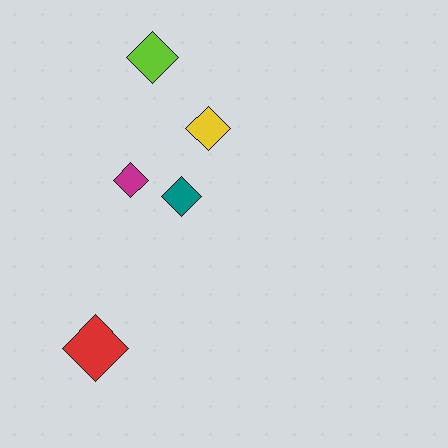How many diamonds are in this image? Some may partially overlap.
There are 5 diamonds.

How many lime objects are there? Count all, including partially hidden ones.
There is 1 lime object.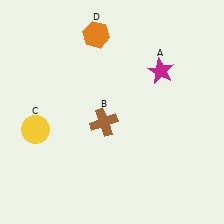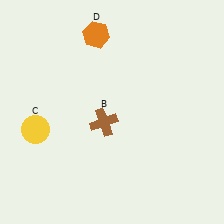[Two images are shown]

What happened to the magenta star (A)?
The magenta star (A) was removed in Image 2. It was in the top-right area of Image 1.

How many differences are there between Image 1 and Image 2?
There is 1 difference between the two images.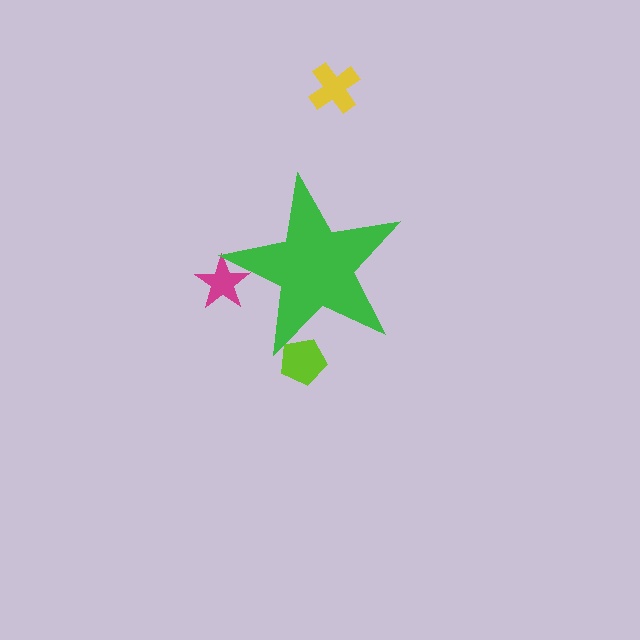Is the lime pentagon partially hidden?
Yes, the lime pentagon is partially hidden behind the green star.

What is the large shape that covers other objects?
A green star.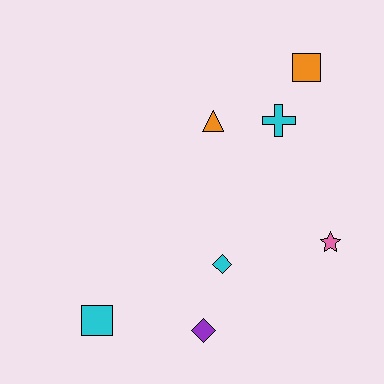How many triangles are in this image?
There is 1 triangle.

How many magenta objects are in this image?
There are no magenta objects.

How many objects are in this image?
There are 7 objects.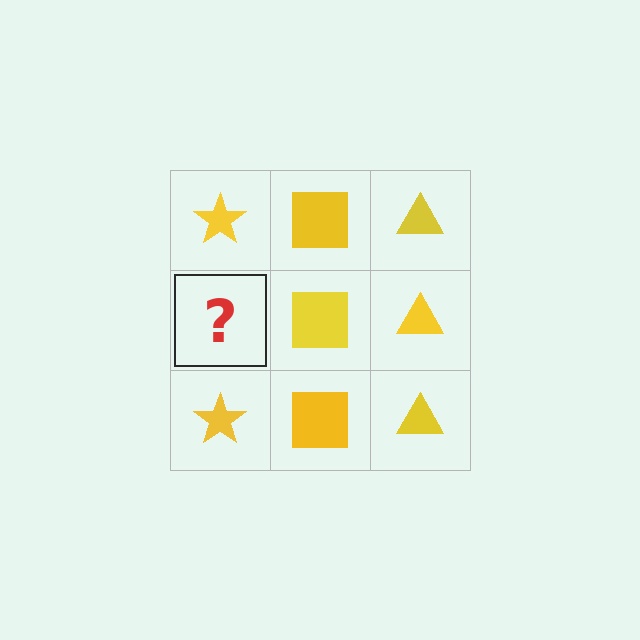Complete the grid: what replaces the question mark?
The question mark should be replaced with a yellow star.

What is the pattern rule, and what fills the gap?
The rule is that each column has a consistent shape. The gap should be filled with a yellow star.